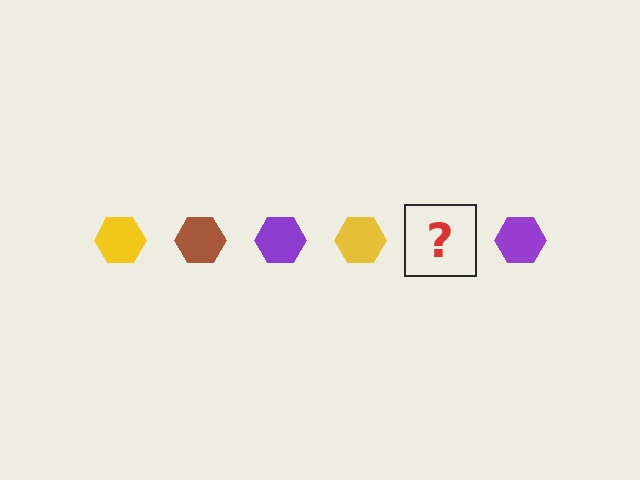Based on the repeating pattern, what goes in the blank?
The blank should be a brown hexagon.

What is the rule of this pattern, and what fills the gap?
The rule is that the pattern cycles through yellow, brown, purple hexagons. The gap should be filled with a brown hexagon.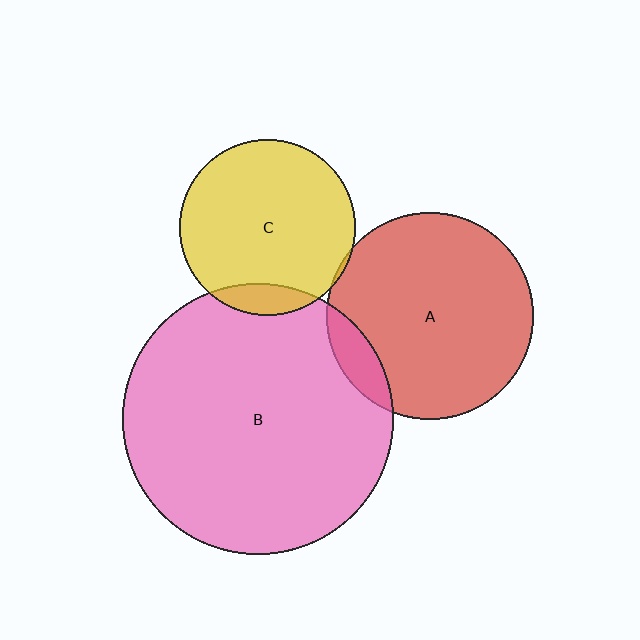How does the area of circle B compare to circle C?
Approximately 2.4 times.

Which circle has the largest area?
Circle B (pink).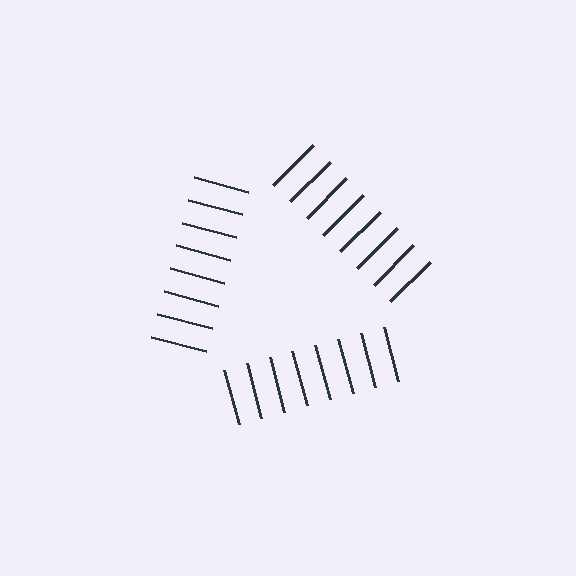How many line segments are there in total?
24 — 8 along each of the 3 edges.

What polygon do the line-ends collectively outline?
An illusory triangle — the line segments terminate on its edges but no continuous stroke is drawn.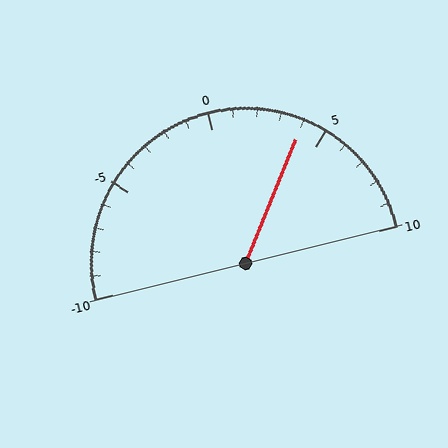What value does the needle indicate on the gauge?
The needle indicates approximately 4.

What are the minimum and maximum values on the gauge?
The gauge ranges from -10 to 10.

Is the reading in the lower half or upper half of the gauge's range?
The reading is in the upper half of the range (-10 to 10).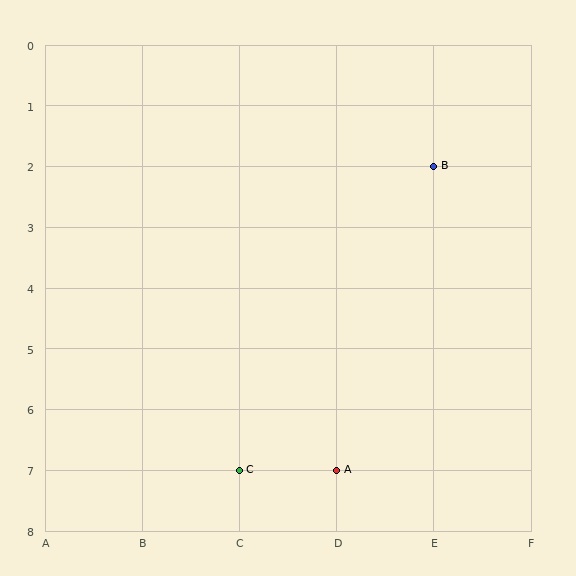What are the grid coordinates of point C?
Point C is at grid coordinates (C, 7).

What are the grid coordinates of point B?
Point B is at grid coordinates (E, 2).